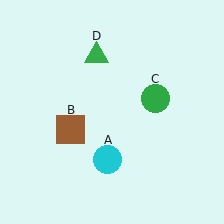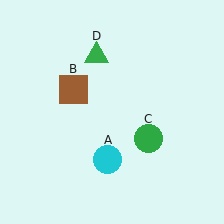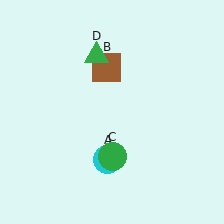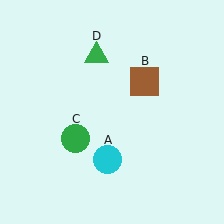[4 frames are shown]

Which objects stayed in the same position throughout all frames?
Cyan circle (object A) and green triangle (object D) remained stationary.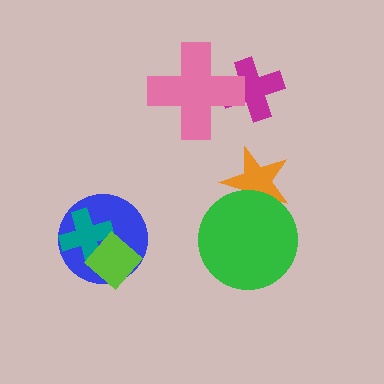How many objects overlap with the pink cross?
1 object overlaps with the pink cross.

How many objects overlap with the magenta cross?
1 object overlaps with the magenta cross.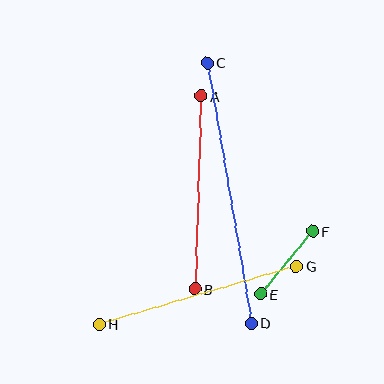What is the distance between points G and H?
The distance is approximately 206 pixels.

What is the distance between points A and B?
The distance is approximately 193 pixels.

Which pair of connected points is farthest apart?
Points C and D are farthest apart.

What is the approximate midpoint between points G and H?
The midpoint is at approximately (198, 295) pixels.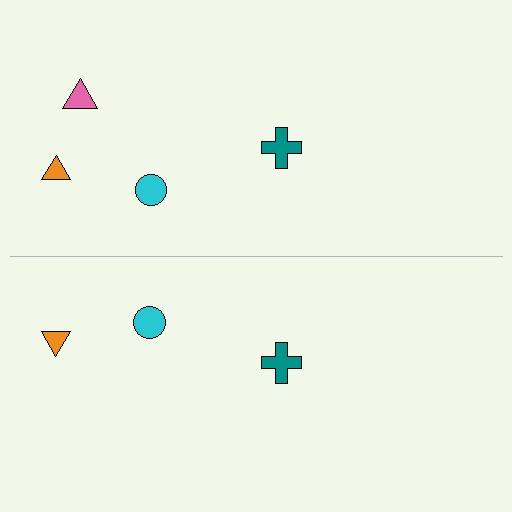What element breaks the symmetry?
A pink triangle is missing from the bottom side.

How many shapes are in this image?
There are 7 shapes in this image.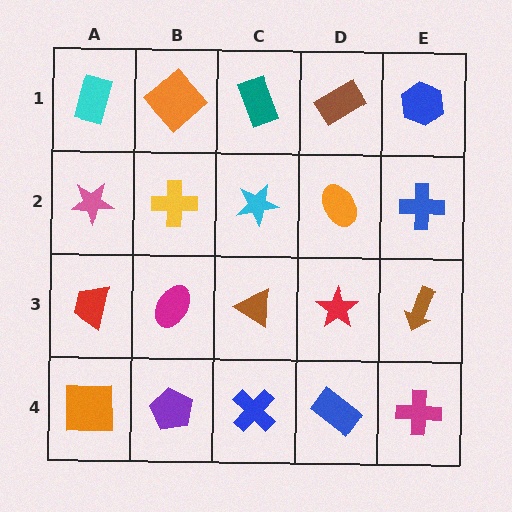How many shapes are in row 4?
5 shapes.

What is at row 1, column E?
A blue hexagon.